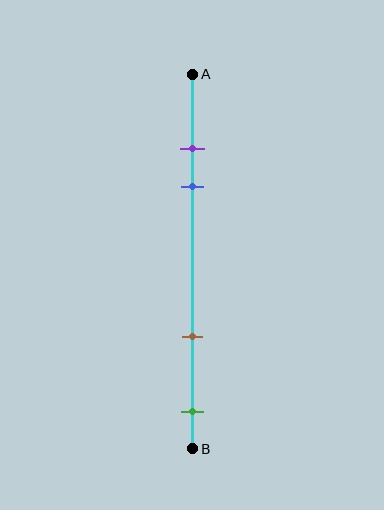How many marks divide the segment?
There are 4 marks dividing the segment.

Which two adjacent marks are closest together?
The purple and blue marks are the closest adjacent pair.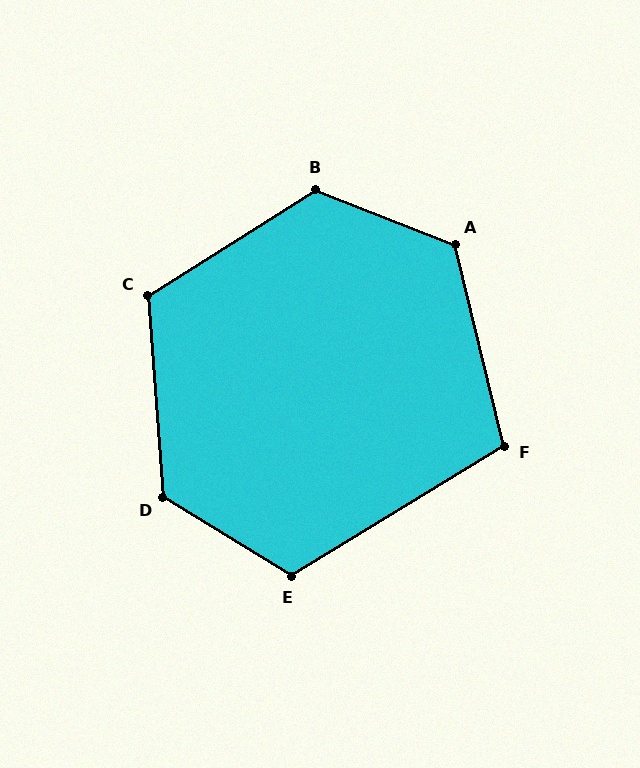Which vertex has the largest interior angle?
B, at approximately 127 degrees.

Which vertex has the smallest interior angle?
F, at approximately 108 degrees.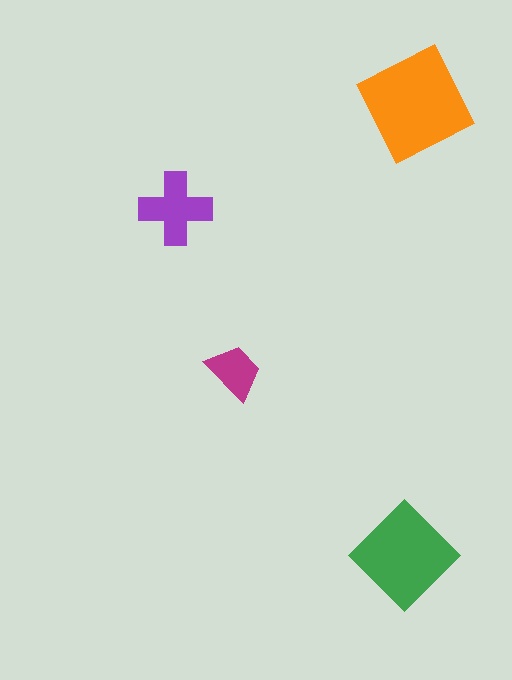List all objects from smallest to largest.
The magenta trapezoid, the purple cross, the green diamond, the orange square.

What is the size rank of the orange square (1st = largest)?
1st.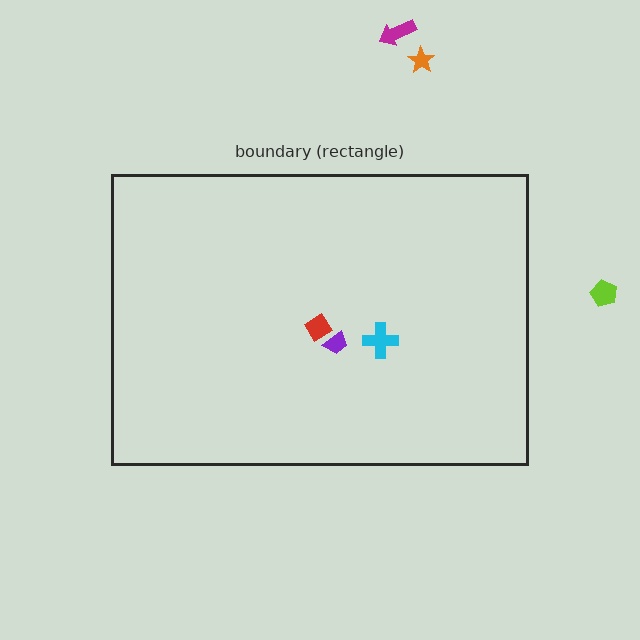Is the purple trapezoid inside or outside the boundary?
Inside.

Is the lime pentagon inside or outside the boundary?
Outside.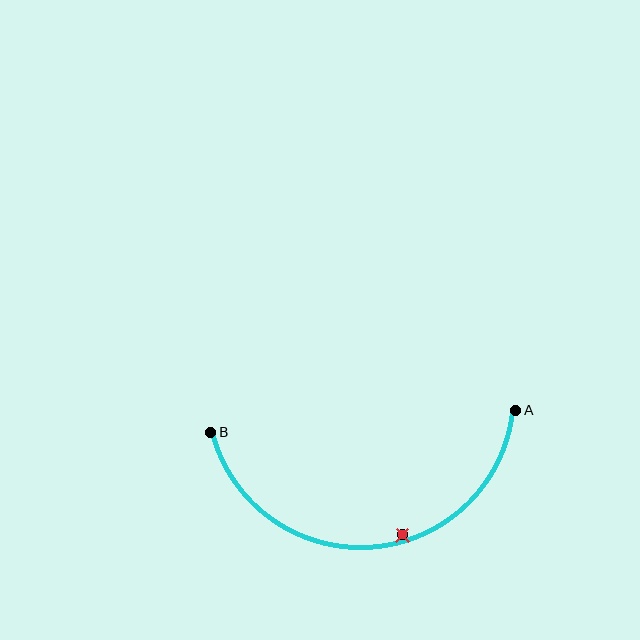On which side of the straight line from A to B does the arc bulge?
The arc bulges below the straight line connecting A and B.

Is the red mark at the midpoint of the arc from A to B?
No — the red mark does not lie on the arc at all. It sits slightly inside the curve.